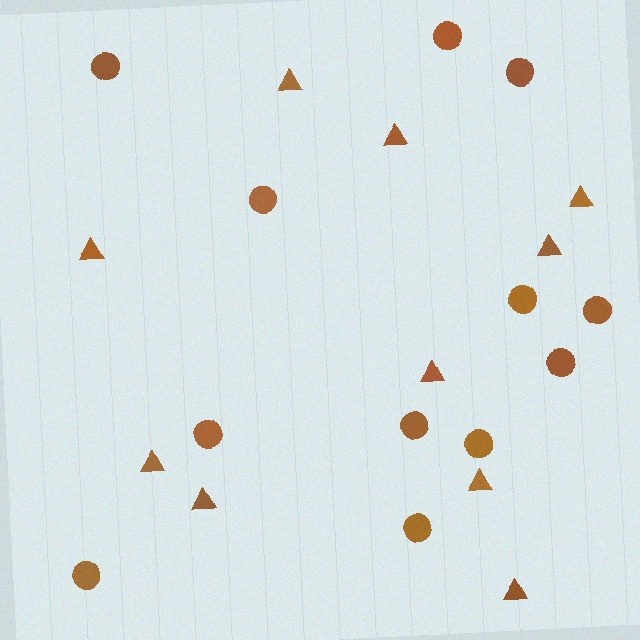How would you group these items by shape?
There are 2 groups: one group of circles (12) and one group of triangles (10).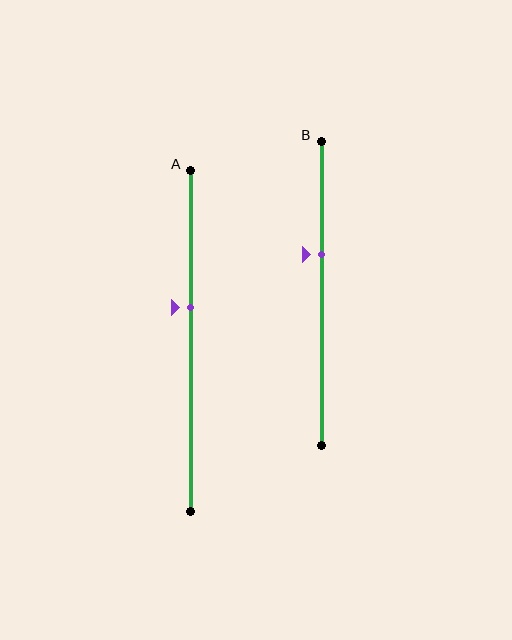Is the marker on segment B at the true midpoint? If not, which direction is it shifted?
No, the marker on segment B is shifted upward by about 13% of the segment length.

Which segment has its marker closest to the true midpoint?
Segment A has its marker closest to the true midpoint.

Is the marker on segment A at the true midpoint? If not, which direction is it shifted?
No, the marker on segment A is shifted upward by about 10% of the segment length.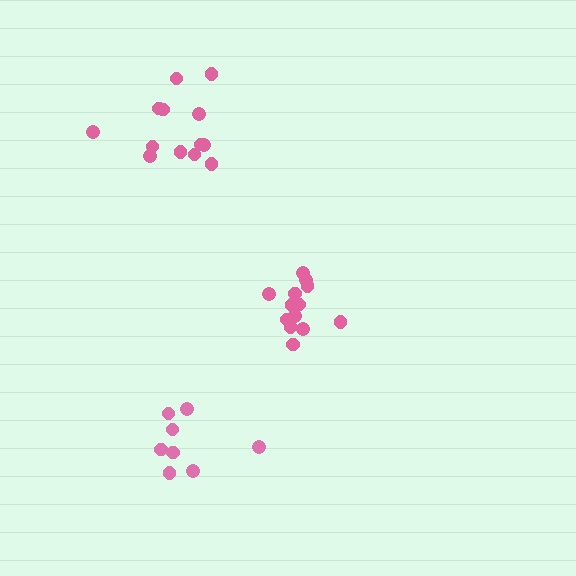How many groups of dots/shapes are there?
There are 3 groups.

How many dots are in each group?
Group 1: 13 dots, Group 2: 13 dots, Group 3: 8 dots (34 total).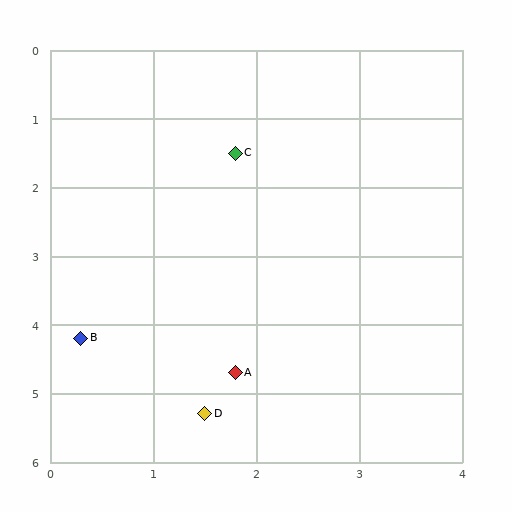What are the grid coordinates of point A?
Point A is at approximately (1.8, 4.7).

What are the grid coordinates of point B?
Point B is at approximately (0.3, 4.2).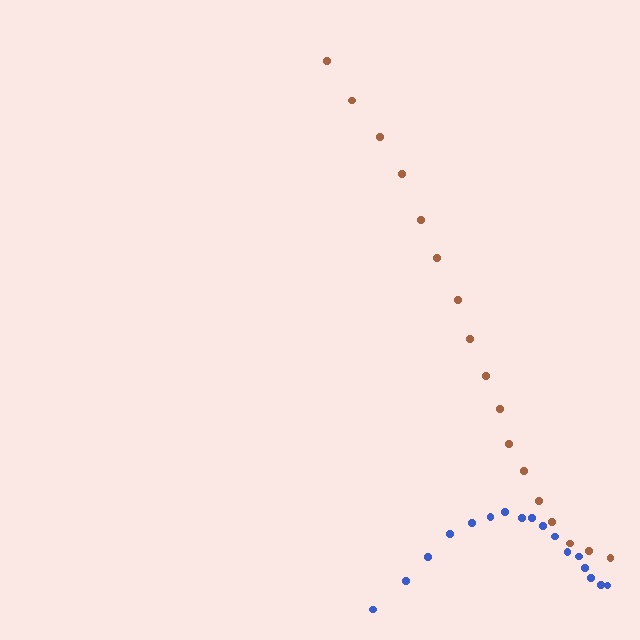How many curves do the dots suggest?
There are 2 distinct paths.